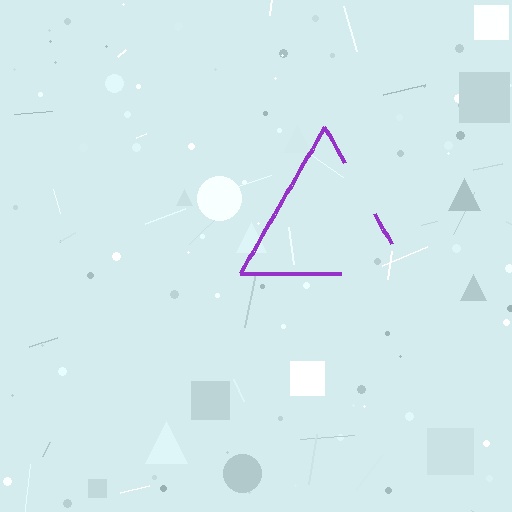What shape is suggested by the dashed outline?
The dashed outline suggests a triangle.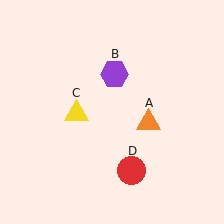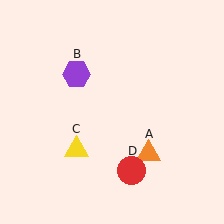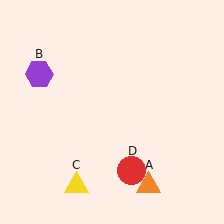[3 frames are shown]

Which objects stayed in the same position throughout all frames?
Red circle (object D) remained stationary.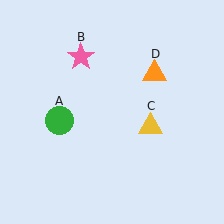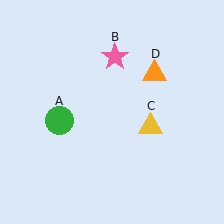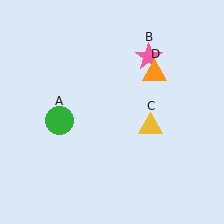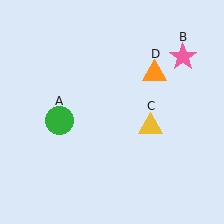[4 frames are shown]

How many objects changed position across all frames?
1 object changed position: pink star (object B).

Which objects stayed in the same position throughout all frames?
Green circle (object A) and yellow triangle (object C) and orange triangle (object D) remained stationary.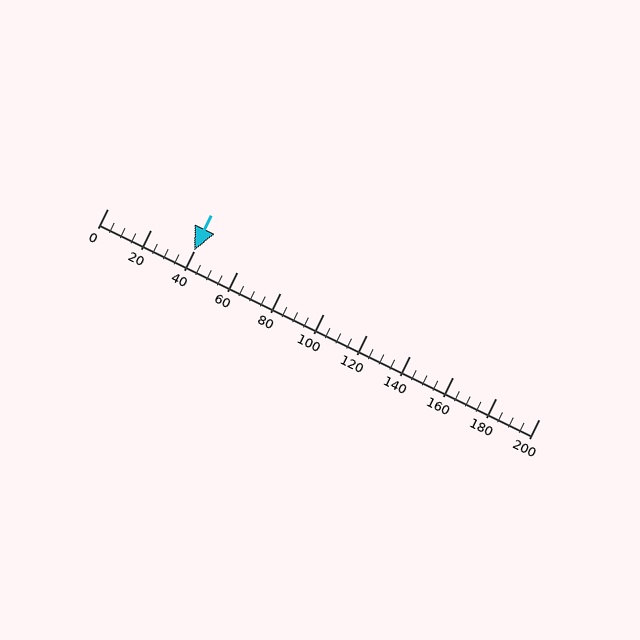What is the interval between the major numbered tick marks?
The major tick marks are spaced 20 units apart.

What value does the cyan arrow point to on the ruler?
The cyan arrow points to approximately 40.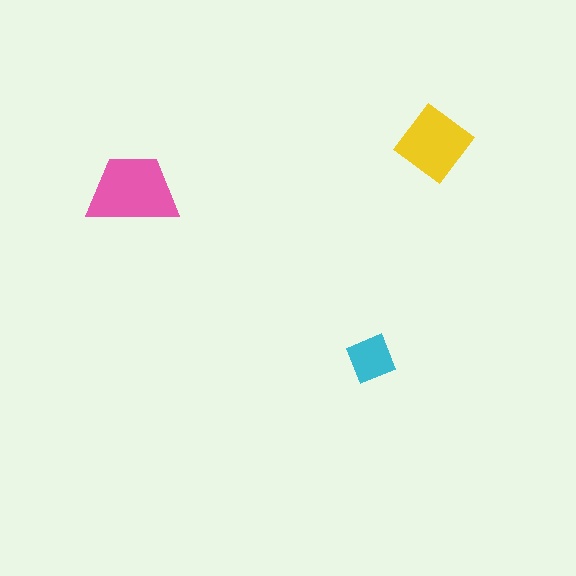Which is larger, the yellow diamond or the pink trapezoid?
The pink trapezoid.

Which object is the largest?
The pink trapezoid.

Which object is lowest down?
The cyan diamond is bottommost.